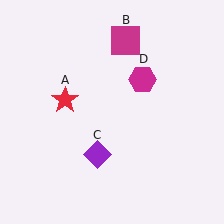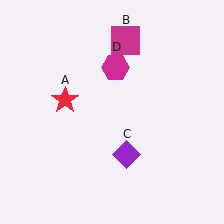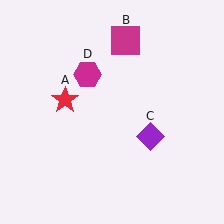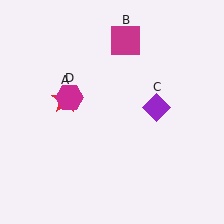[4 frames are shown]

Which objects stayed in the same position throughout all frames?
Red star (object A) and magenta square (object B) remained stationary.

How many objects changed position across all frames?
2 objects changed position: purple diamond (object C), magenta hexagon (object D).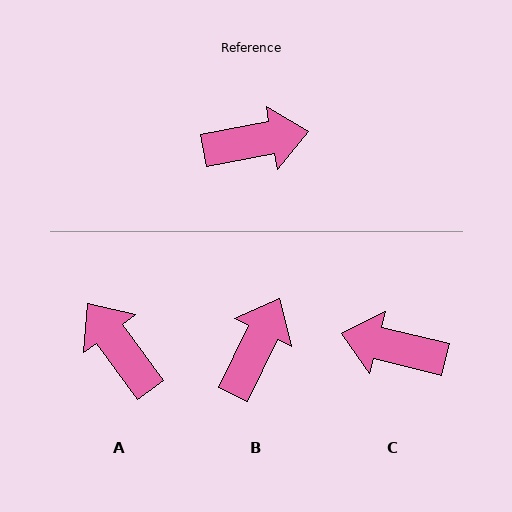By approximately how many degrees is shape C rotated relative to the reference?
Approximately 156 degrees counter-clockwise.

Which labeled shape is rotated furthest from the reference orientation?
C, about 156 degrees away.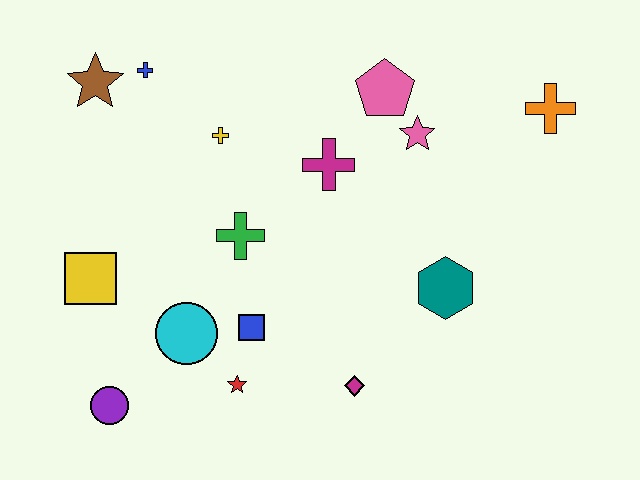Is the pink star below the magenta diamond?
No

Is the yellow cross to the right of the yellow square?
Yes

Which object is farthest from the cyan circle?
The orange cross is farthest from the cyan circle.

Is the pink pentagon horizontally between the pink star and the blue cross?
Yes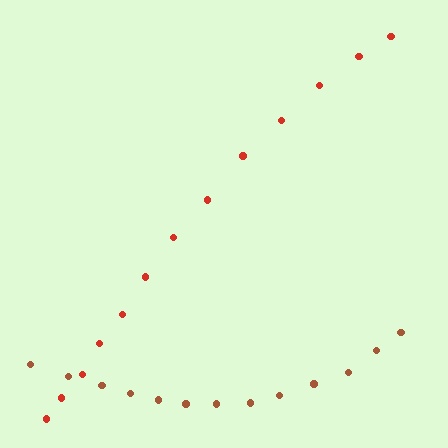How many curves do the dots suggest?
There are 2 distinct paths.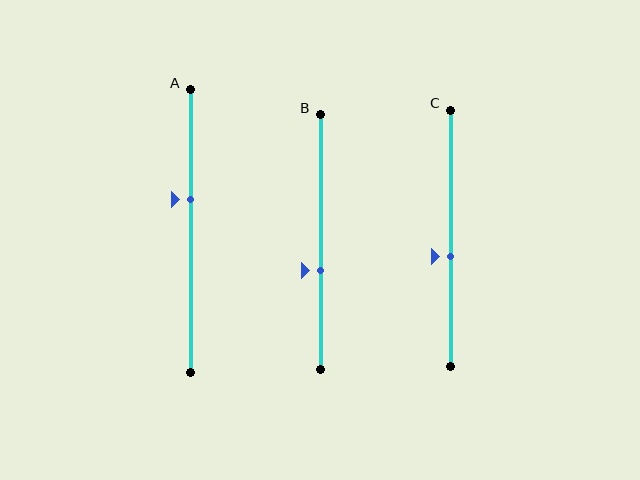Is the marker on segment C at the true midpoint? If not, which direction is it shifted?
No, the marker on segment C is shifted downward by about 7% of the segment length.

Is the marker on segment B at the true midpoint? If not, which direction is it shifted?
No, the marker on segment B is shifted downward by about 11% of the segment length.